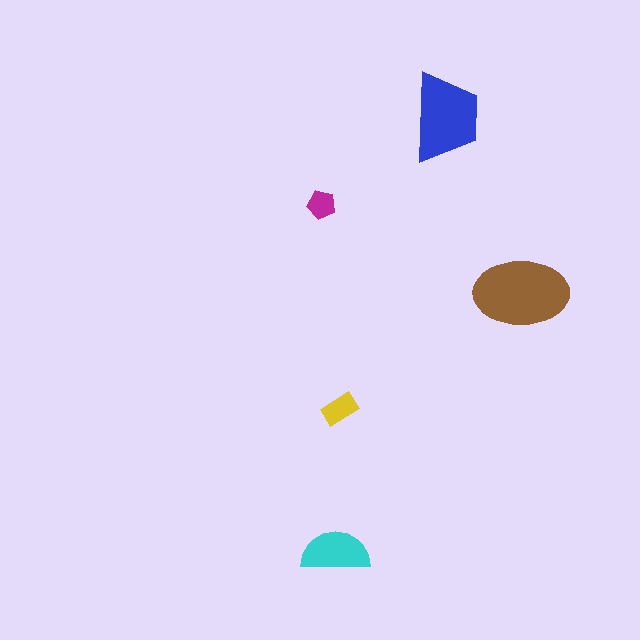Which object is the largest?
The brown ellipse.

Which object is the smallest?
The magenta pentagon.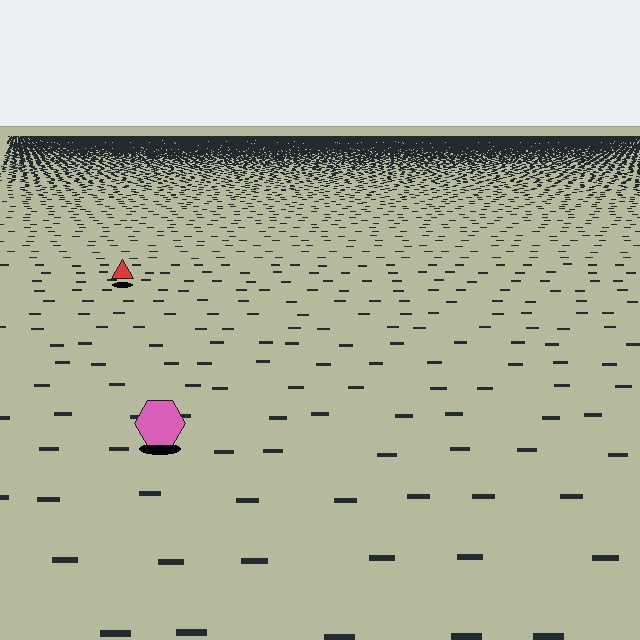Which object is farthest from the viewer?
The red triangle is farthest from the viewer. It appears smaller and the ground texture around it is denser.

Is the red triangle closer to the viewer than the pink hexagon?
No. The pink hexagon is closer — you can tell from the texture gradient: the ground texture is coarser near it.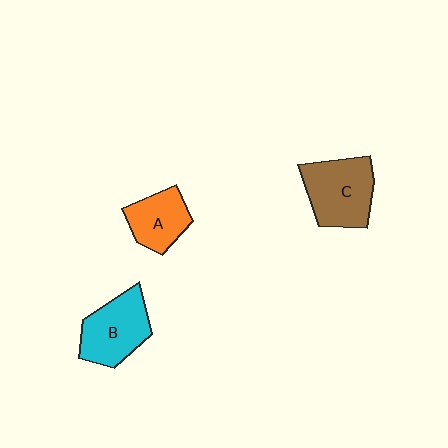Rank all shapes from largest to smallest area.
From largest to smallest: C (brown), B (cyan), A (orange).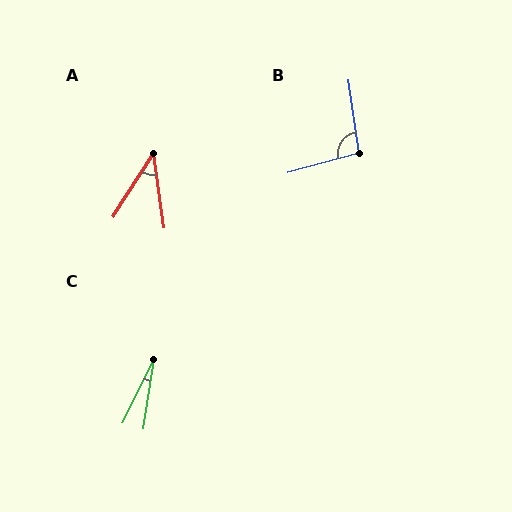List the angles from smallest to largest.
C (18°), A (40°), B (97°).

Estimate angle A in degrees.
Approximately 40 degrees.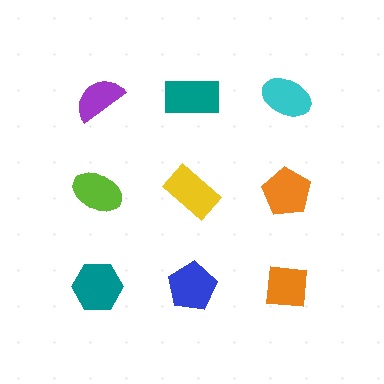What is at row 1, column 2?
A teal rectangle.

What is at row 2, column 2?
A yellow rectangle.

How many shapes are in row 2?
3 shapes.